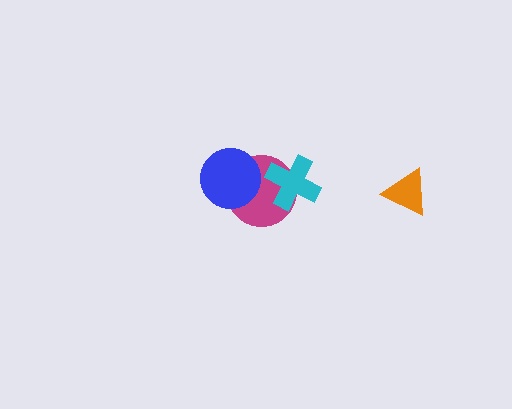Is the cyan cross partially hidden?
No, no other shape covers it.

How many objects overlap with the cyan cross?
1 object overlaps with the cyan cross.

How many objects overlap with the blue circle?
1 object overlaps with the blue circle.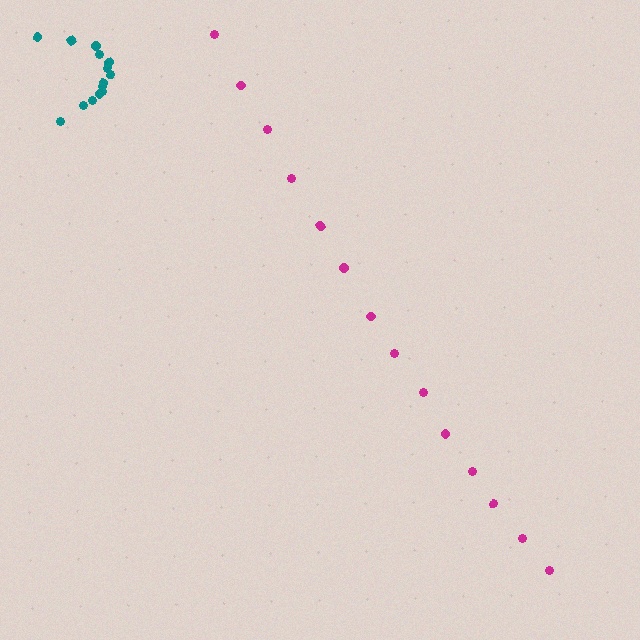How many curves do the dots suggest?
There are 2 distinct paths.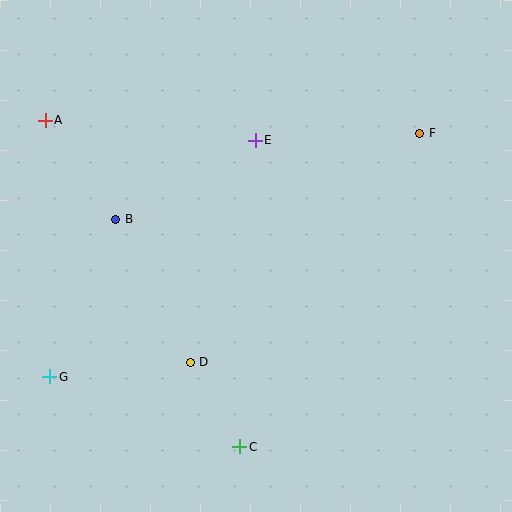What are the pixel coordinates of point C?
Point C is at (240, 447).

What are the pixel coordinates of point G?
Point G is at (50, 377).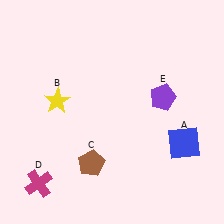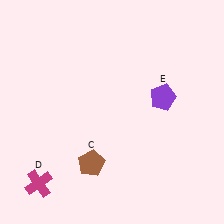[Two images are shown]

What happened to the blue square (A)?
The blue square (A) was removed in Image 2. It was in the bottom-right area of Image 1.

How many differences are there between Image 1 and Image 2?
There are 2 differences between the two images.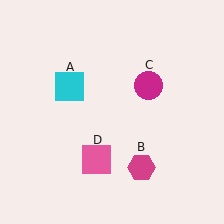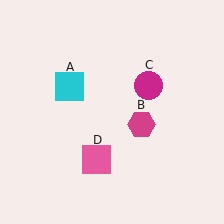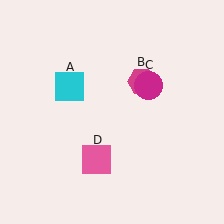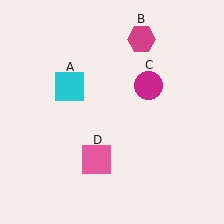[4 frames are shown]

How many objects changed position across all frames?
1 object changed position: magenta hexagon (object B).